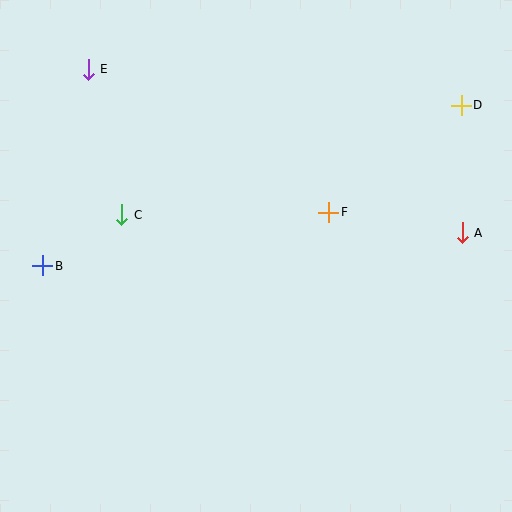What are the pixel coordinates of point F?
Point F is at (329, 212).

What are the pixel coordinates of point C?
Point C is at (122, 215).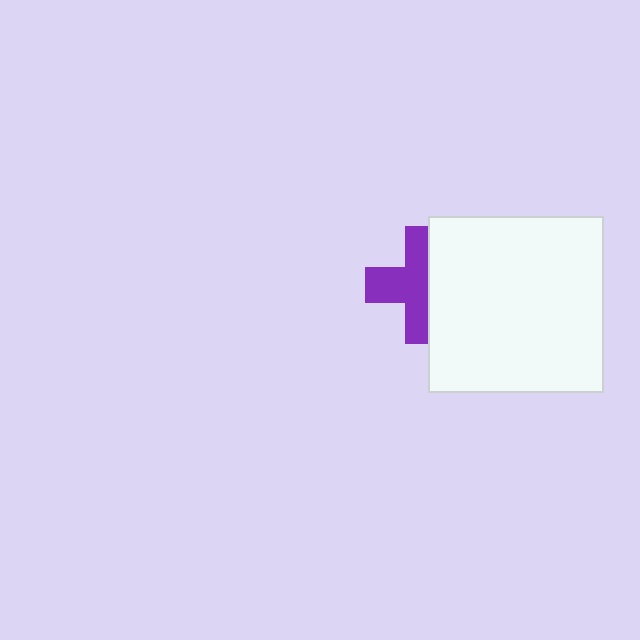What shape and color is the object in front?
The object in front is a white square.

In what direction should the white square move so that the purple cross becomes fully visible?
The white square should move right. That is the shortest direction to clear the overlap and leave the purple cross fully visible.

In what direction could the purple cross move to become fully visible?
The purple cross could move left. That would shift it out from behind the white square entirely.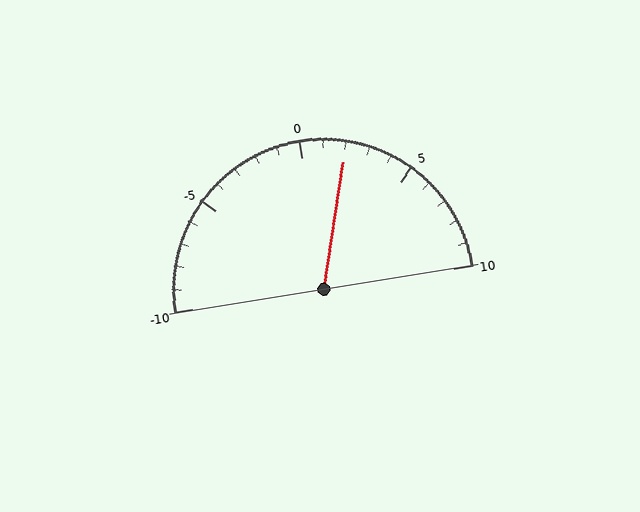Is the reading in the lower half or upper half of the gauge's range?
The reading is in the upper half of the range (-10 to 10).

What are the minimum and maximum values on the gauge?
The gauge ranges from -10 to 10.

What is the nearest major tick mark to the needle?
The nearest major tick mark is 0.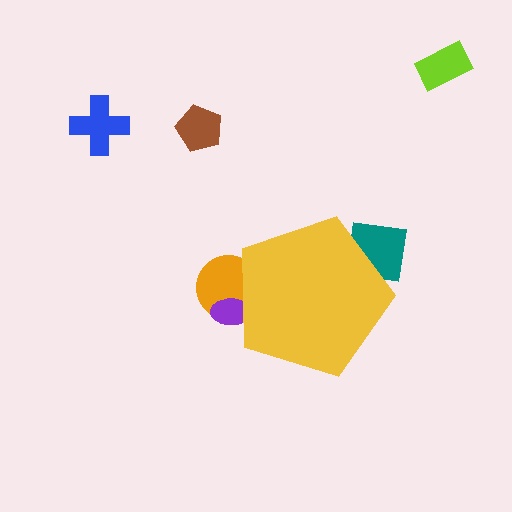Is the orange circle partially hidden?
Yes, the orange circle is partially hidden behind the yellow pentagon.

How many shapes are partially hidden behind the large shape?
3 shapes are partially hidden.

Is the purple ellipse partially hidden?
Yes, the purple ellipse is partially hidden behind the yellow pentagon.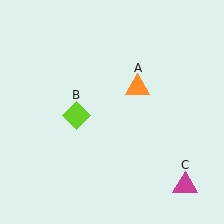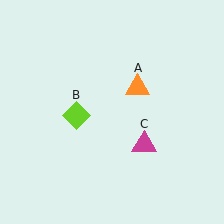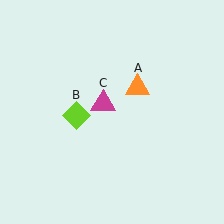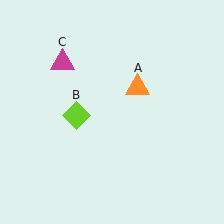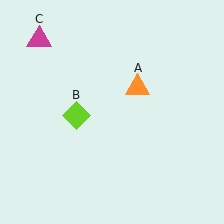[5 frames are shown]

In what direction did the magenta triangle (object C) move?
The magenta triangle (object C) moved up and to the left.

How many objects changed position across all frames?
1 object changed position: magenta triangle (object C).